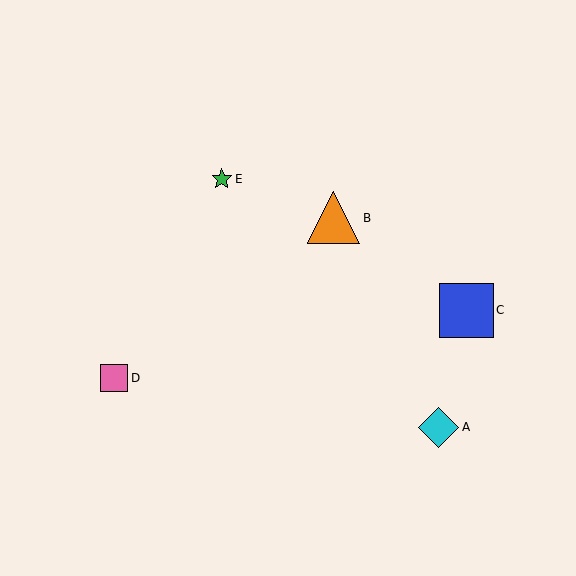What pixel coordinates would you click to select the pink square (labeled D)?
Click at (114, 378) to select the pink square D.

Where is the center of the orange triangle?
The center of the orange triangle is at (334, 218).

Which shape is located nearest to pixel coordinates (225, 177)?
The green star (labeled E) at (222, 179) is nearest to that location.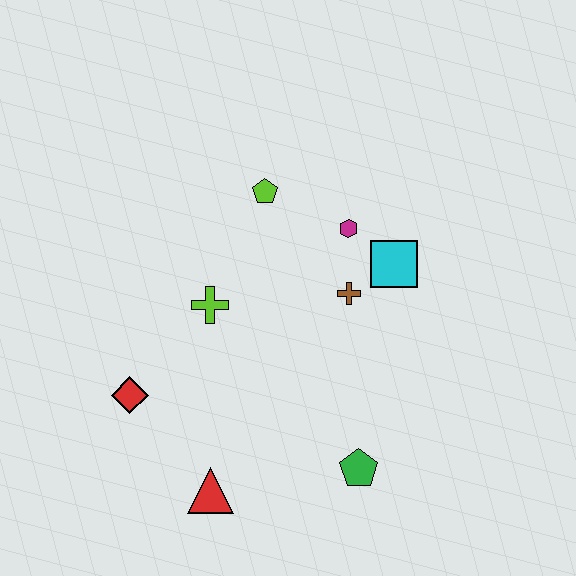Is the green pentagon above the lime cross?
No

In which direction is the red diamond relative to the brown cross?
The red diamond is to the left of the brown cross.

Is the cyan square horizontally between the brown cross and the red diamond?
No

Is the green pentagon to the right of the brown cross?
Yes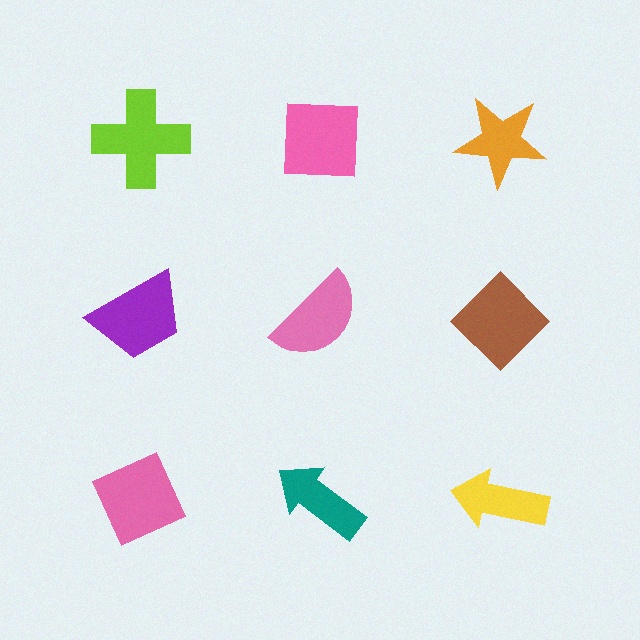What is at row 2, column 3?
A brown diamond.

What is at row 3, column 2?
A teal arrow.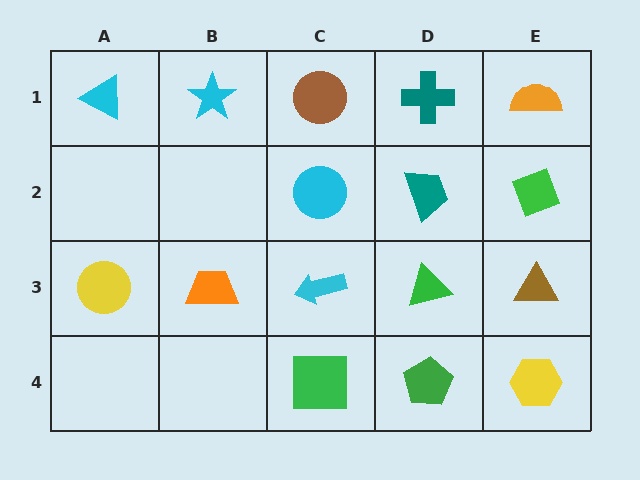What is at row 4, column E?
A yellow hexagon.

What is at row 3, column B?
An orange trapezoid.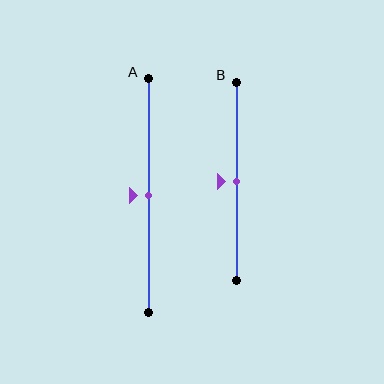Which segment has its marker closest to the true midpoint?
Segment A has its marker closest to the true midpoint.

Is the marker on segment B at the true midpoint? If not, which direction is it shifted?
Yes, the marker on segment B is at the true midpoint.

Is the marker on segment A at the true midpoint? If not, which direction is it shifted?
Yes, the marker on segment A is at the true midpoint.